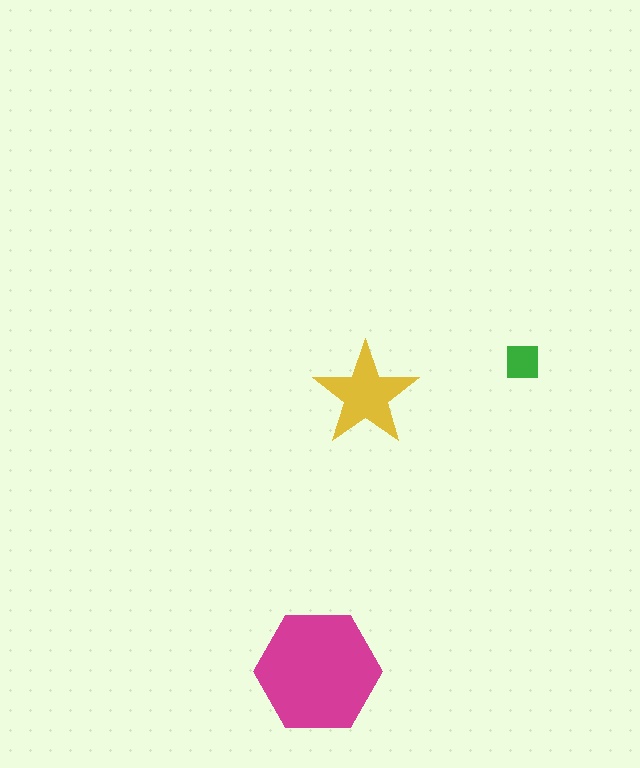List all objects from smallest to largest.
The green square, the yellow star, the magenta hexagon.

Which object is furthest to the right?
The green square is rightmost.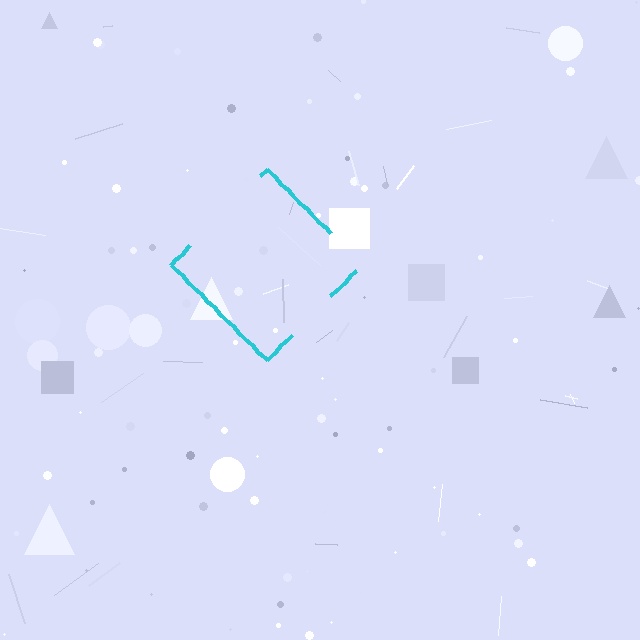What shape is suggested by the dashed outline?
The dashed outline suggests a diamond.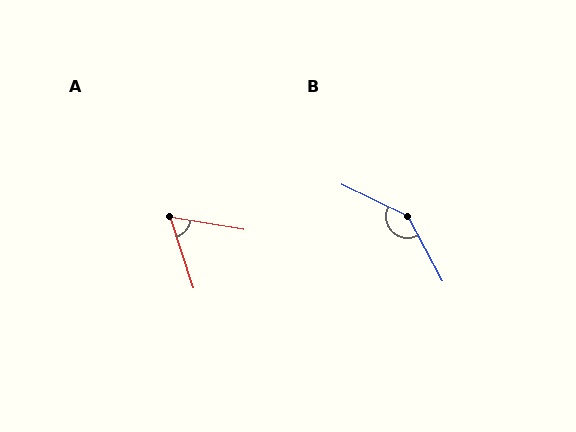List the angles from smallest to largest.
A (62°), B (144°).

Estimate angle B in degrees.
Approximately 144 degrees.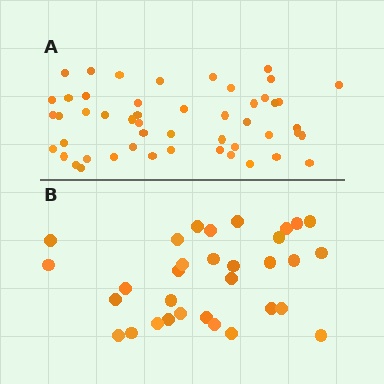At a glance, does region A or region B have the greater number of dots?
Region A (the top region) has more dots.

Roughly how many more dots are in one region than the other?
Region A has approximately 20 more dots than region B.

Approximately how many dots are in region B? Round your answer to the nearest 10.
About 30 dots. (The exact count is 32, which rounds to 30.)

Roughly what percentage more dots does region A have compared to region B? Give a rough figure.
About 55% more.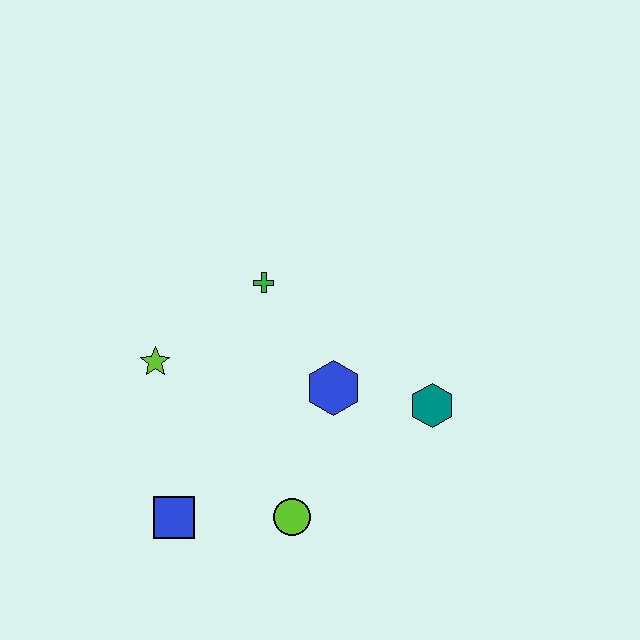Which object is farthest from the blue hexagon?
The blue square is farthest from the blue hexagon.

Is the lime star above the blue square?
Yes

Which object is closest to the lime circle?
The blue square is closest to the lime circle.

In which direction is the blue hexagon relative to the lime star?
The blue hexagon is to the right of the lime star.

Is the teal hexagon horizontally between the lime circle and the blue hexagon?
No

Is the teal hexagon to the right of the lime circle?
Yes